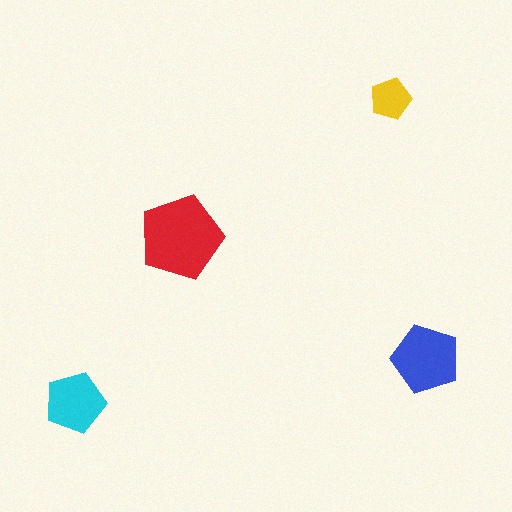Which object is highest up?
The yellow pentagon is topmost.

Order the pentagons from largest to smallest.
the red one, the blue one, the cyan one, the yellow one.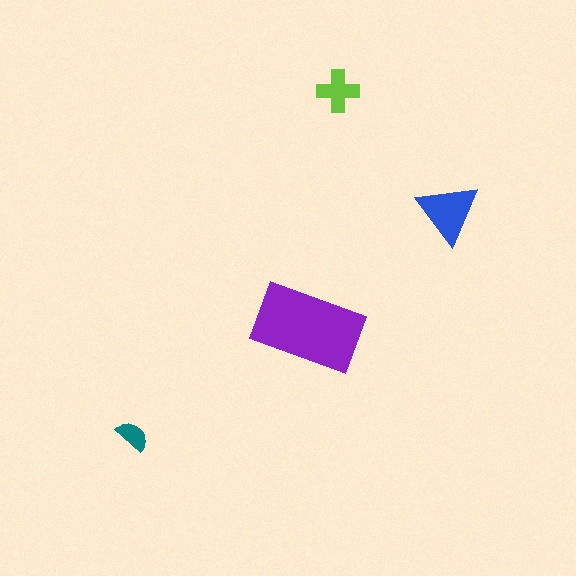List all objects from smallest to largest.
The teal semicircle, the lime cross, the blue triangle, the purple rectangle.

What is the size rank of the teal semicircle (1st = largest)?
4th.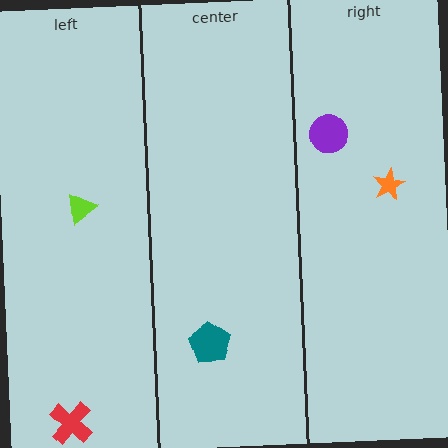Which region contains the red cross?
The left region.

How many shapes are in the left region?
2.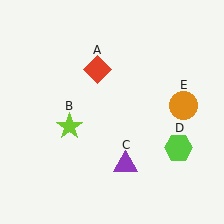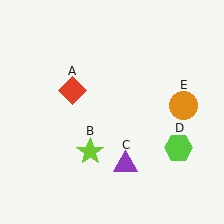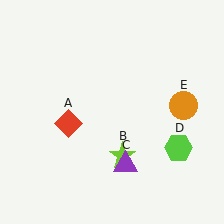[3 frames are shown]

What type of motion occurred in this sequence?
The red diamond (object A), lime star (object B) rotated counterclockwise around the center of the scene.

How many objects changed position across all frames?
2 objects changed position: red diamond (object A), lime star (object B).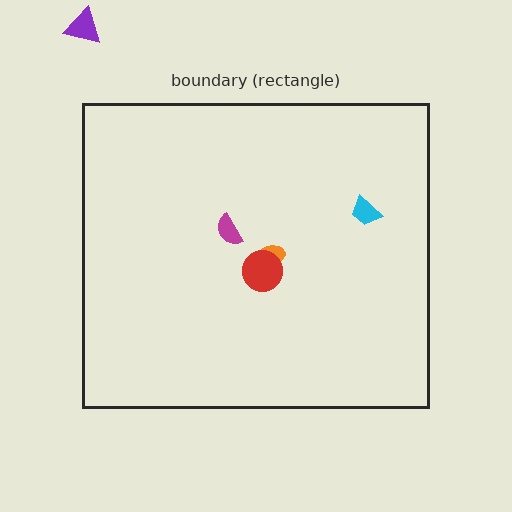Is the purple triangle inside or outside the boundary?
Outside.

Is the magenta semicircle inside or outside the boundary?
Inside.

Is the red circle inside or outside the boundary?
Inside.